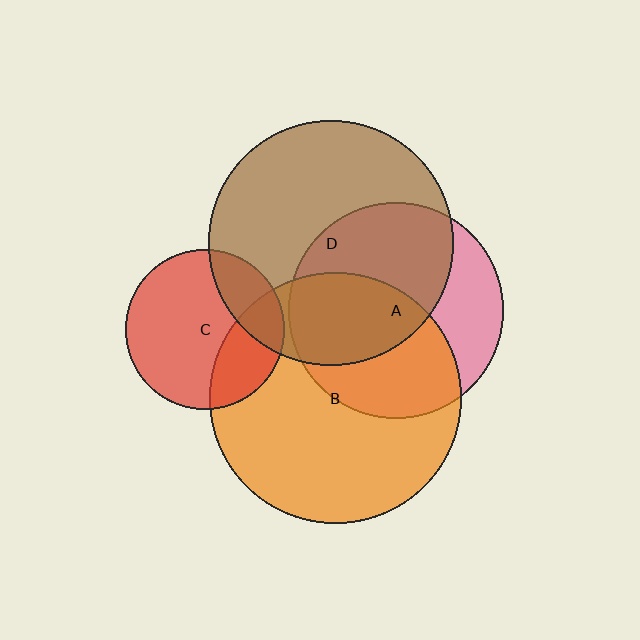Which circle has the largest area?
Circle B (orange).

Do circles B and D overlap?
Yes.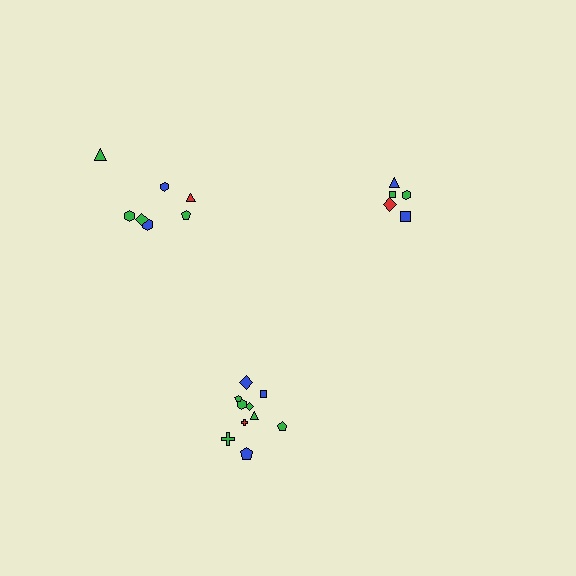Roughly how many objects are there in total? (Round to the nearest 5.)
Roughly 20 objects in total.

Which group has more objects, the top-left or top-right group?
The top-left group.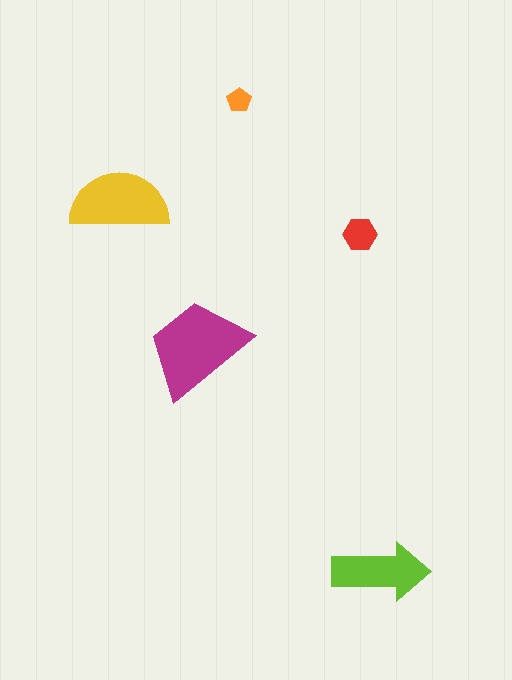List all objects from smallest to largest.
The orange pentagon, the red hexagon, the lime arrow, the yellow semicircle, the magenta trapezoid.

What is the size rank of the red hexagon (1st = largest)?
4th.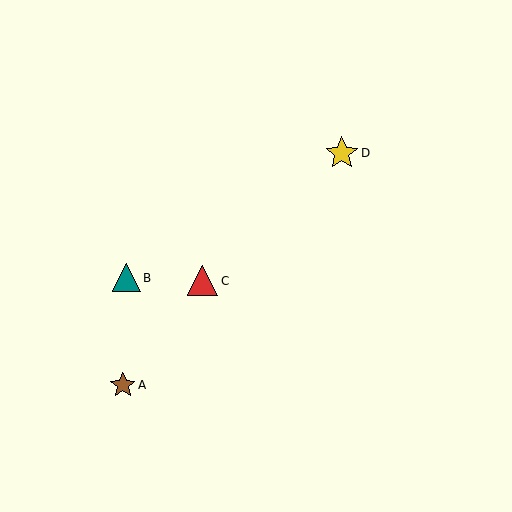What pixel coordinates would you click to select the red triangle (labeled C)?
Click at (203, 281) to select the red triangle C.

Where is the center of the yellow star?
The center of the yellow star is at (342, 153).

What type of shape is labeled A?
Shape A is a brown star.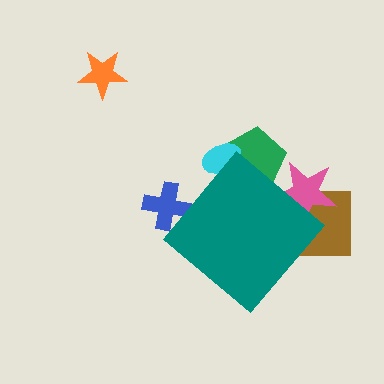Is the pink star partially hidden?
Yes, the pink star is partially hidden behind the teal diamond.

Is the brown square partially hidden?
Yes, the brown square is partially hidden behind the teal diamond.